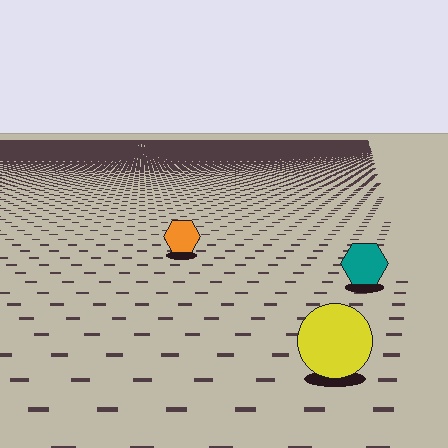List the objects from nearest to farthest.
From nearest to farthest: the yellow circle, the teal hexagon, the orange hexagon.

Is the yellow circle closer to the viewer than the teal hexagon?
Yes. The yellow circle is closer — you can tell from the texture gradient: the ground texture is coarser near it.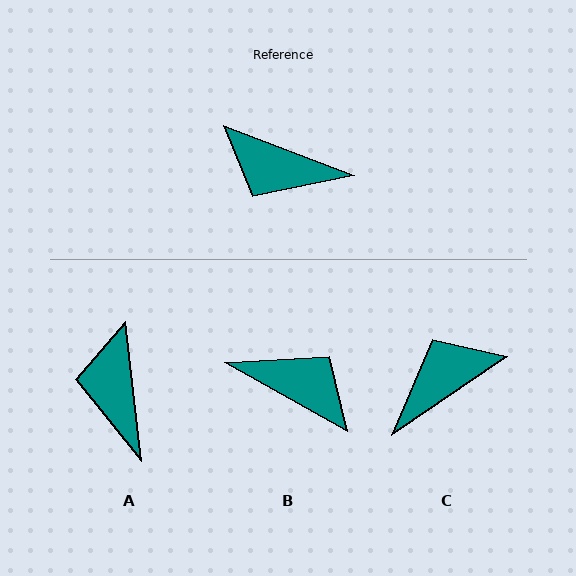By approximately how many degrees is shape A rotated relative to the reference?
Approximately 63 degrees clockwise.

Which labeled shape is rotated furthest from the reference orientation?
B, about 171 degrees away.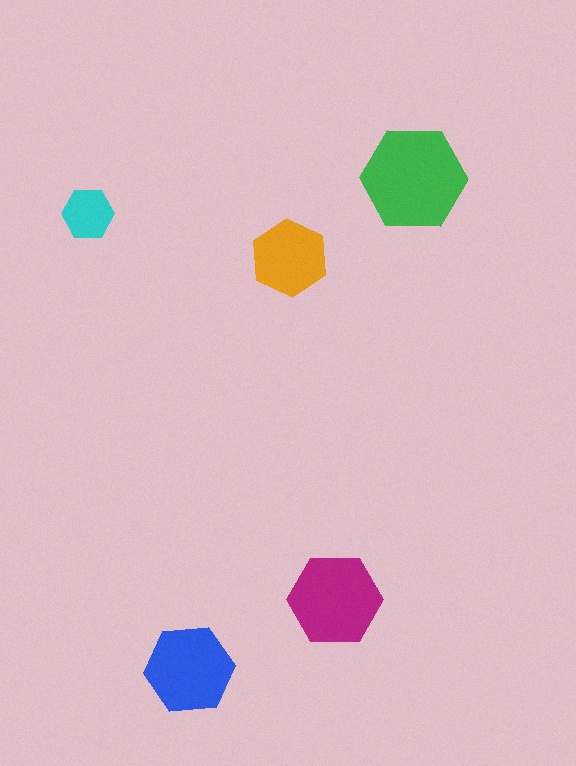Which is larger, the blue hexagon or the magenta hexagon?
The magenta one.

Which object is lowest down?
The blue hexagon is bottommost.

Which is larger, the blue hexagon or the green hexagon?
The green one.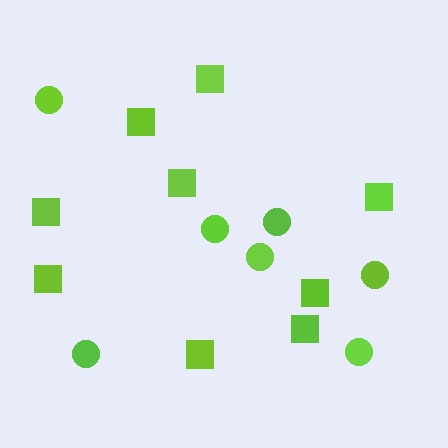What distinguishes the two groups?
There are 2 groups: one group of squares (9) and one group of circles (7).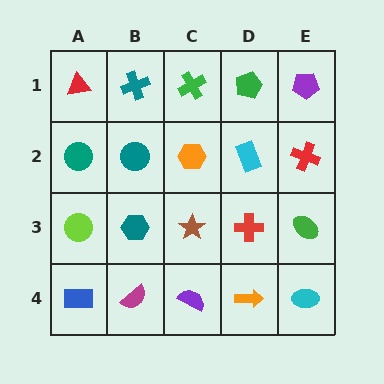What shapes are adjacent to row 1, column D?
A cyan rectangle (row 2, column D), a green cross (row 1, column C), a purple pentagon (row 1, column E).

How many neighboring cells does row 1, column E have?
2.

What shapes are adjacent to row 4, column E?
A green ellipse (row 3, column E), an orange arrow (row 4, column D).